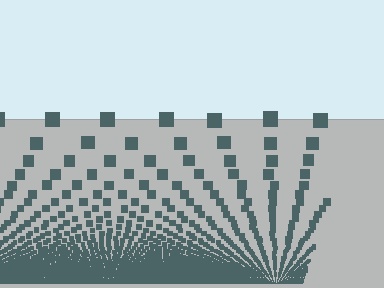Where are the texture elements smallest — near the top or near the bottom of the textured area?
Near the bottom.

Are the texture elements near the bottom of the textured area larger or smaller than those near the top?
Smaller. The gradient is inverted — elements near the bottom are smaller and denser.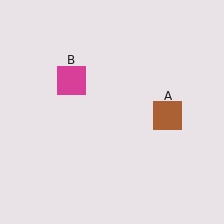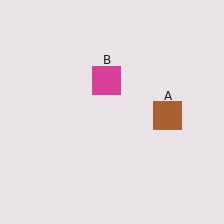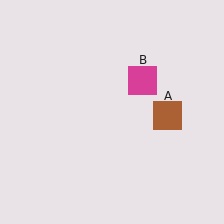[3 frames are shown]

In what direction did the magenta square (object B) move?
The magenta square (object B) moved right.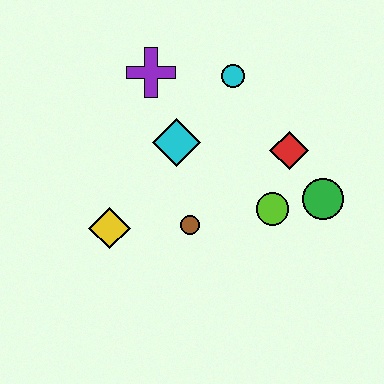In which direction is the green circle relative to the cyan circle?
The green circle is below the cyan circle.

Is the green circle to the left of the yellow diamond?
No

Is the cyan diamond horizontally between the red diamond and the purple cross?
Yes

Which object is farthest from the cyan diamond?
The green circle is farthest from the cyan diamond.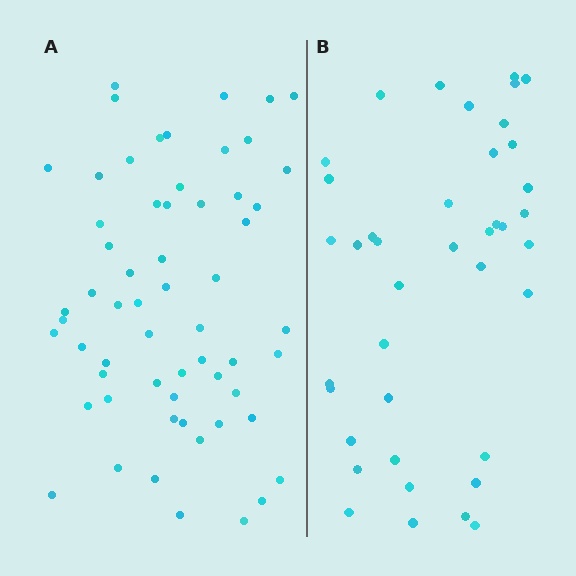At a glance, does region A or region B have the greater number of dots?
Region A (the left region) has more dots.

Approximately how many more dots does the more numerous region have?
Region A has approximately 20 more dots than region B.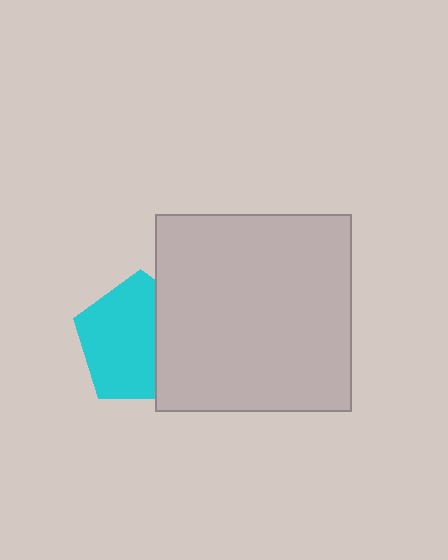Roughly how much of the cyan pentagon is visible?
Most of it is visible (roughly 65%).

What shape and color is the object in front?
The object in front is a light gray square.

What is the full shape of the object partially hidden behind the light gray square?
The partially hidden object is a cyan pentagon.